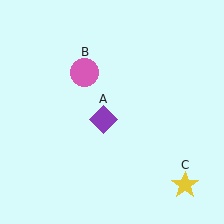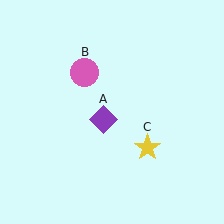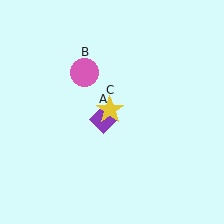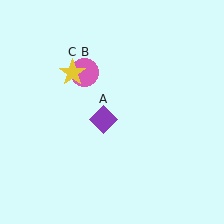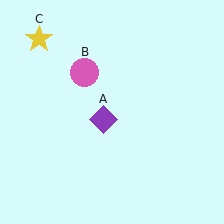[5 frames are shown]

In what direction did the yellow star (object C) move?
The yellow star (object C) moved up and to the left.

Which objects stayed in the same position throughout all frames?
Purple diamond (object A) and pink circle (object B) remained stationary.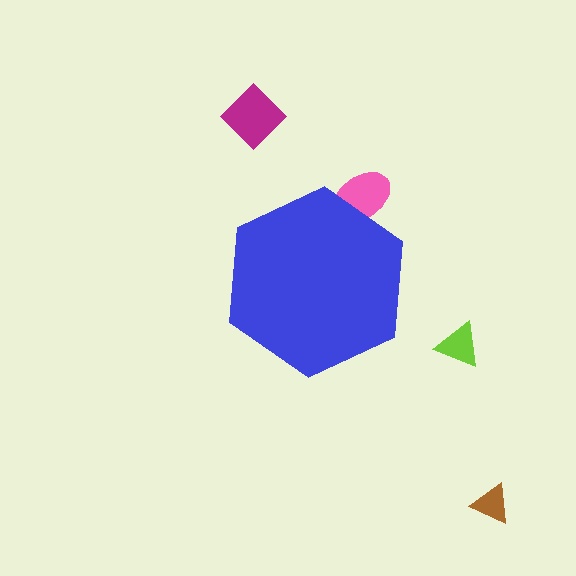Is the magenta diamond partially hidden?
No, the magenta diamond is fully visible.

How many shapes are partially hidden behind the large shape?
1 shape is partially hidden.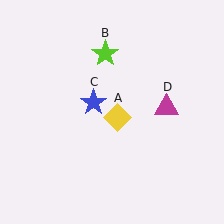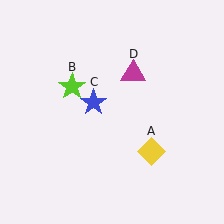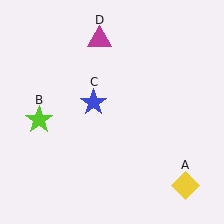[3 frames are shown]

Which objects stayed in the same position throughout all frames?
Blue star (object C) remained stationary.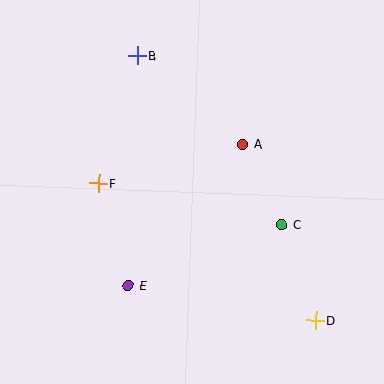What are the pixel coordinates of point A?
Point A is at (243, 144).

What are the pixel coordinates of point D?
Point D is at (316, 320).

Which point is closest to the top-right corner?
Point A is closest to the top-right corner.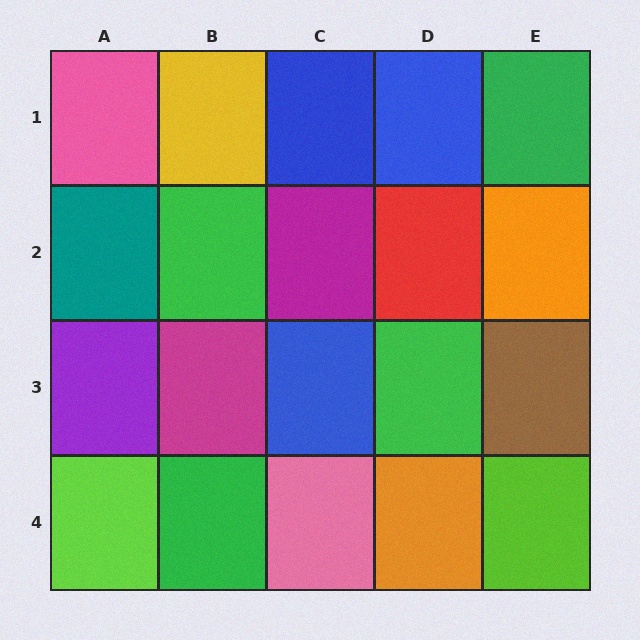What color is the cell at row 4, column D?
Orange.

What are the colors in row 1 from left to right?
Pink, yellow, blue, blue, green.